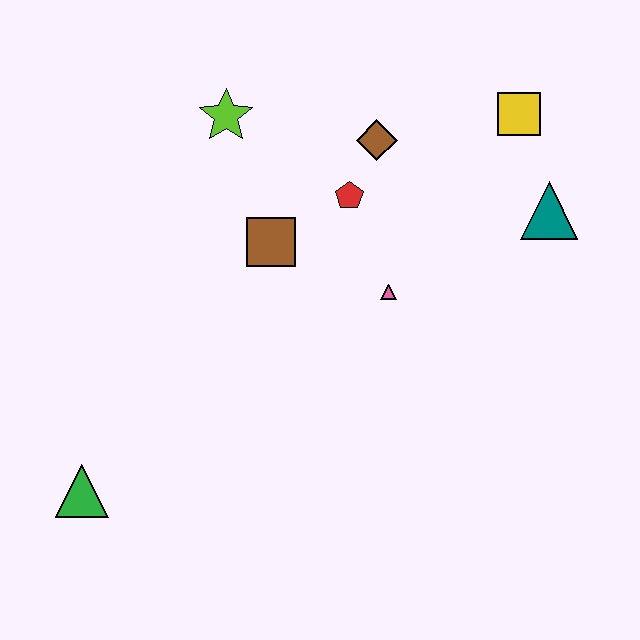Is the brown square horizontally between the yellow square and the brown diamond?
No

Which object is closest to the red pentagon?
The brown diamond is closest to the red pentagon.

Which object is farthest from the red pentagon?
The green triangle is farthest from the red pentagon.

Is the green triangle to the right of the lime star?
No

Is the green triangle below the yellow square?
Yes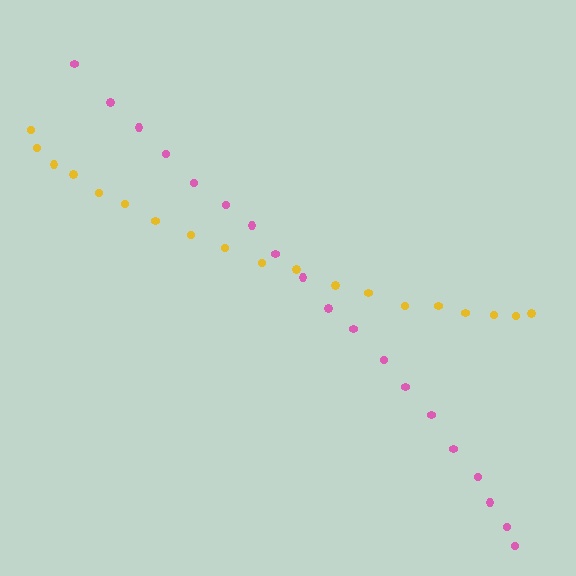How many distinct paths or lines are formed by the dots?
There are 2 distinct paths.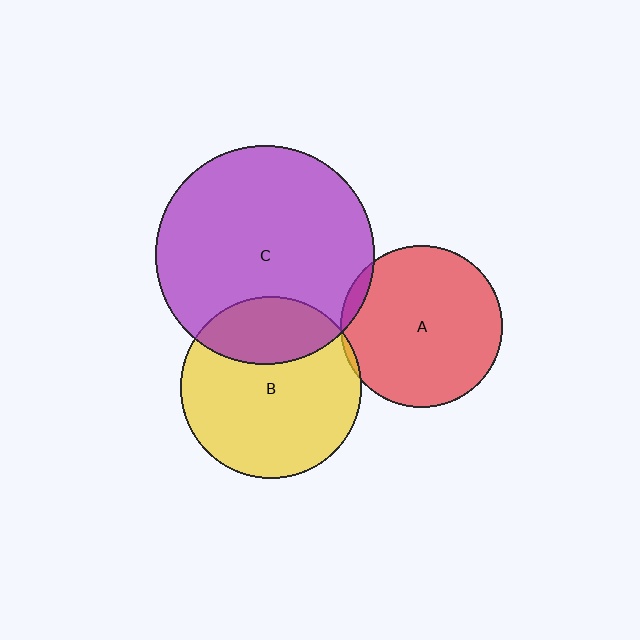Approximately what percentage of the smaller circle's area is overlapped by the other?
Approximately 5%.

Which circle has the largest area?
Circle C (purple).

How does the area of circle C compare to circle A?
Approximately 1.8 times.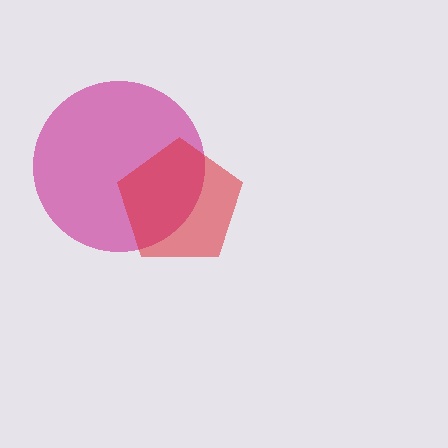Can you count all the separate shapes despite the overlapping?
Yes, there are 2 separate shapes.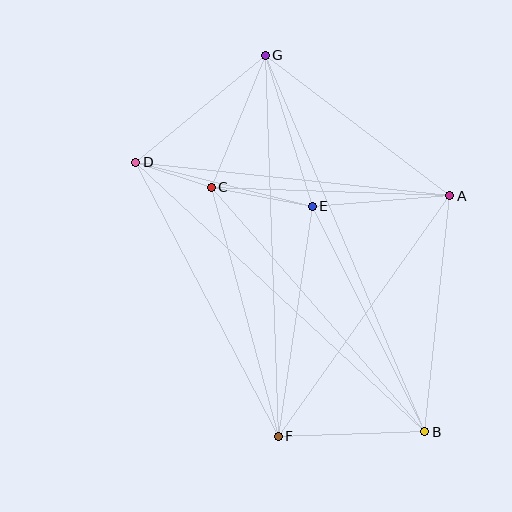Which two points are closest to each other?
Points C and D are closest to each other.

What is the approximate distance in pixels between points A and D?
The distance between A and D is approximately 316 pixels.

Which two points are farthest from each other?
Points B and G are farthest from each other.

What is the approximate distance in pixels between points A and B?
The distance between A and B is approximately 237 pixels.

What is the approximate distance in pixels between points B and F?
The distance between B and F is approximately 147 pixels.